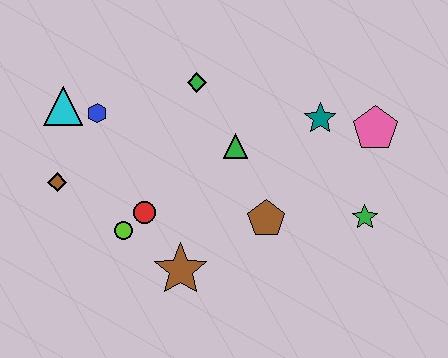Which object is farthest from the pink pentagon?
The brown diamond is farthest from the pink pentagon.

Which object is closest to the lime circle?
The red circle is closest to the lime circle.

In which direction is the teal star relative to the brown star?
The teal star is above the brown star.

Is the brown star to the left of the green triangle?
Yes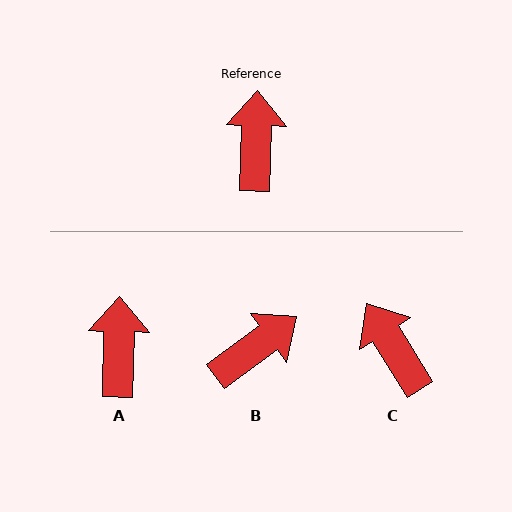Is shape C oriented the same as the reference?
No, it is off by about 33 degrees.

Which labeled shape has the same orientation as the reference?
A.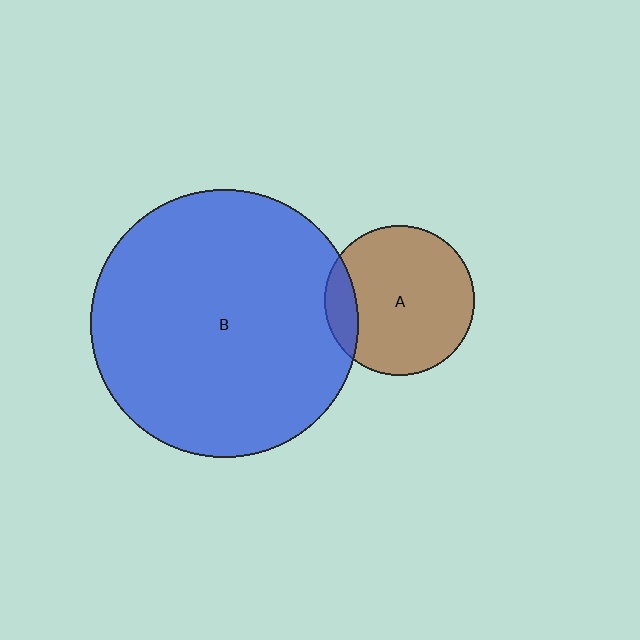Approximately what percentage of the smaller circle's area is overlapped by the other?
Approximately 15%.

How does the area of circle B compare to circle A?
Approximately 3.2 times.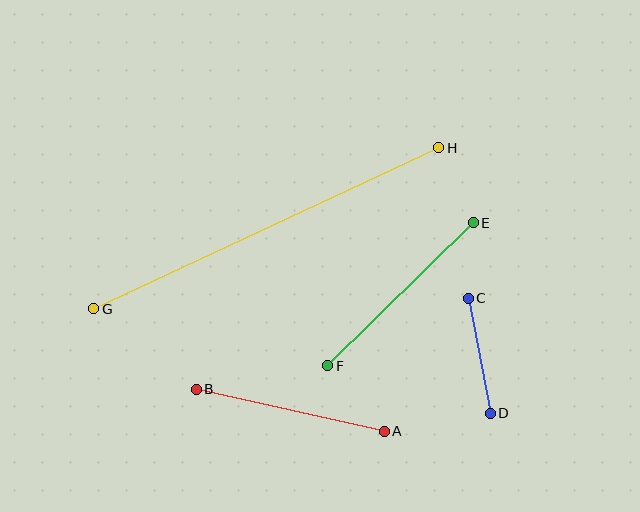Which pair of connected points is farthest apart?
Points G and H are farthest apart.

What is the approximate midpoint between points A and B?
The midpoint is at approximately (290, 410) pixels.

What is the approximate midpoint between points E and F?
The midpoint is at approximately (401, 294) pixels.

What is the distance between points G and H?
The distance is approximately 381 pixels.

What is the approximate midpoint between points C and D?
The midpoint is at approximately (479, 356) pixels.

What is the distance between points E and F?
The distance is approximately 204 pixels.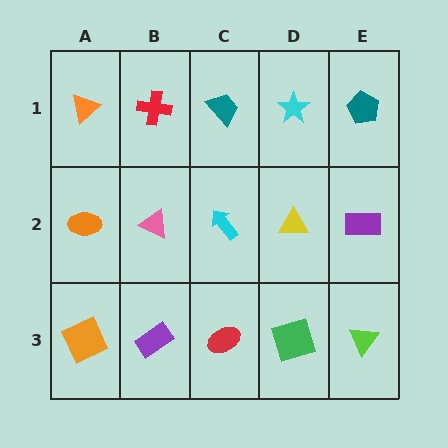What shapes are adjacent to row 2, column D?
A cyan star (row 1, column D), a green square (row 3, column D), a cyan arrow (row 2, column C), a purple rectangle (row 2, column E).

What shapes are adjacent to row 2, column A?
An orange triangle (row 1, column A), an orange square (row 3, column A), a pink triangle (row 2, column B).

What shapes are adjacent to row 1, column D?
A yellow triangle (row 2, column D), a teal trapezoid (row 1, column C), a teal pentagon (row 1, column E).